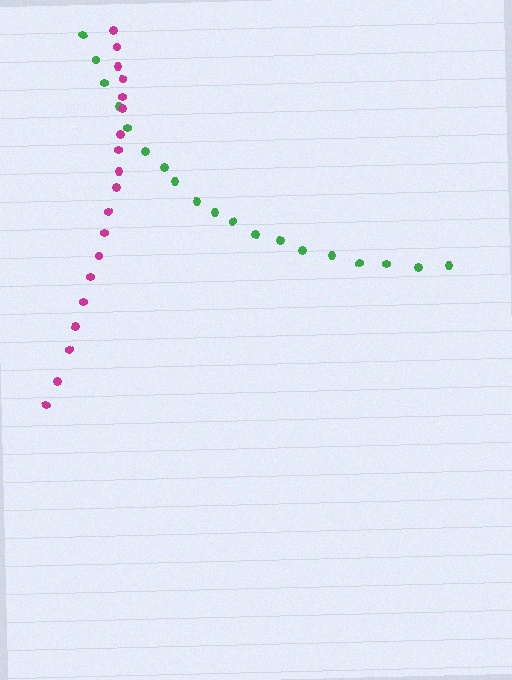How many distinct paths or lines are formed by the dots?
There are 2 distinct paths.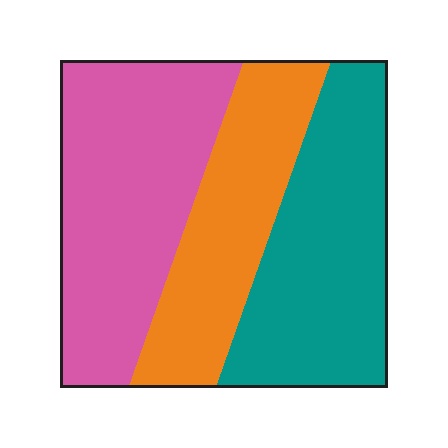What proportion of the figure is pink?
Pink takes up between a third and a half of the figure.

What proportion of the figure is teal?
Teal takes up about one third (1/3) of the figure.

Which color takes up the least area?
Orange, at roughly 25%.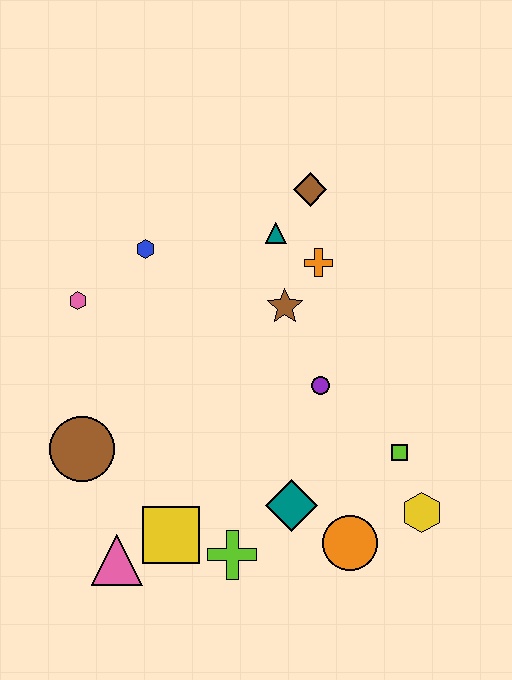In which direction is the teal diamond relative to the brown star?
The teal diamond is below the brown star.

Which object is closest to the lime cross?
The yellow square is closest to the lime cross.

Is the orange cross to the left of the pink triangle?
No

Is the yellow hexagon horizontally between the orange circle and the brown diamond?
No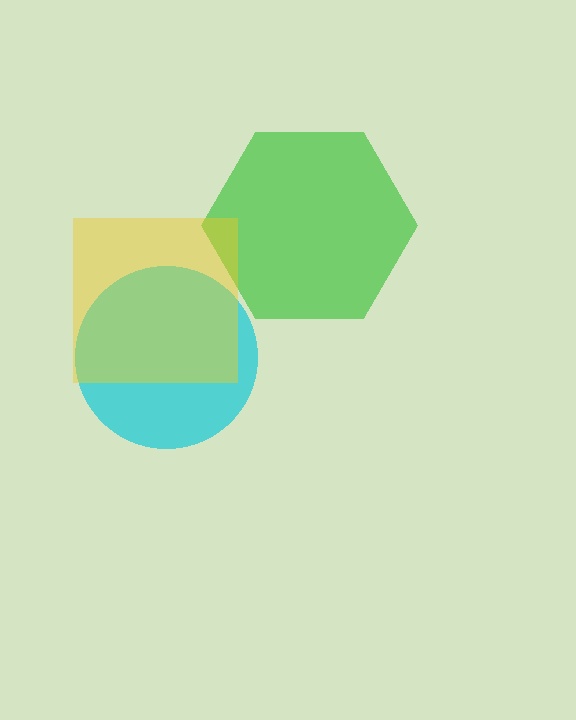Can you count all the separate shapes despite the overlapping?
Yes, there are 3 separate shapes.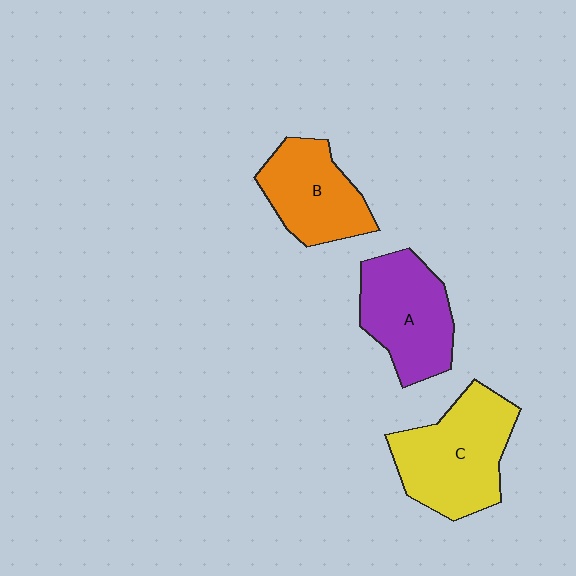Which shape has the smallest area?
Shape B (orange).